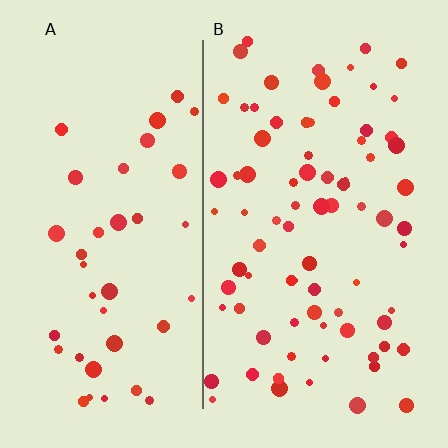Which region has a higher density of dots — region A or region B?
B (the right).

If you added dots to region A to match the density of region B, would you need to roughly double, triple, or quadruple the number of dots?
Approximately double.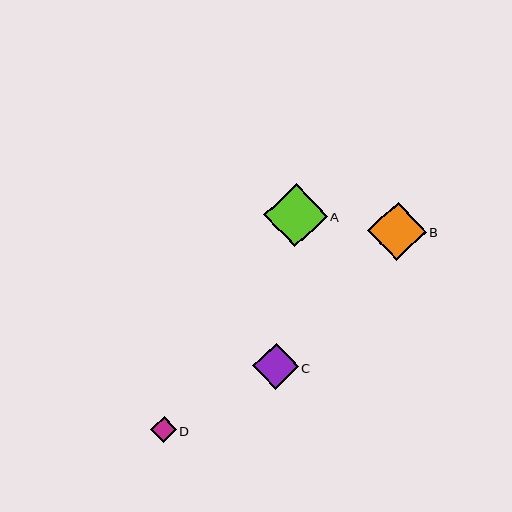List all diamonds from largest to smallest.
From largest to smallest: A, B, C, D.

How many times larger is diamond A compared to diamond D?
Diamond A is approximately 2.4 times the size of diamond D.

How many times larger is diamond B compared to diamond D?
Diamond B is approximately 2.2 times the size of diamond D.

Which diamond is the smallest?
Diamond D is the smallest with a size of approximately 26 pixels.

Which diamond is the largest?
Diamond A is the largest with a size of approximately 64 pixels.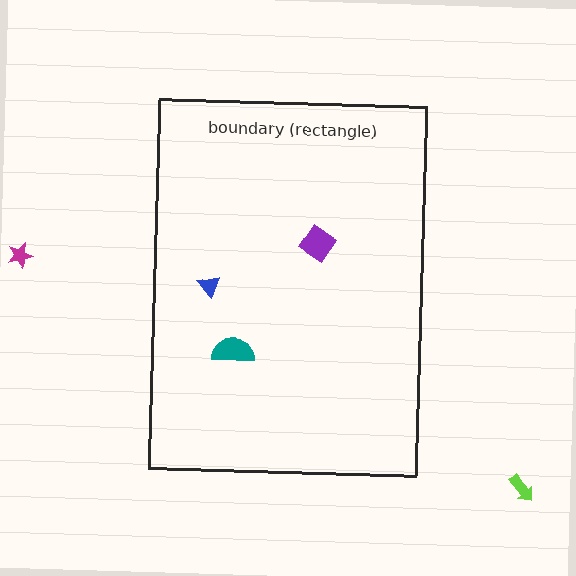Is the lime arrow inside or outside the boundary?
Outside.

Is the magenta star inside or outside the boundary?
Outside.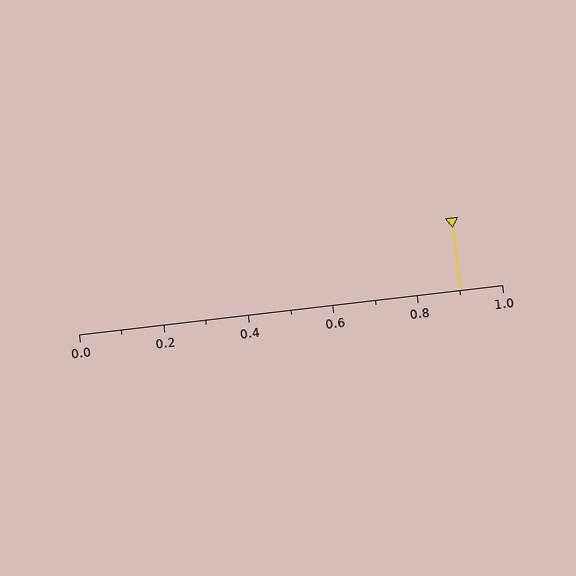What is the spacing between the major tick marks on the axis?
The major ticks are spaced 0.2 apart.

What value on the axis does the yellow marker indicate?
The marker indicates approximately 0.9.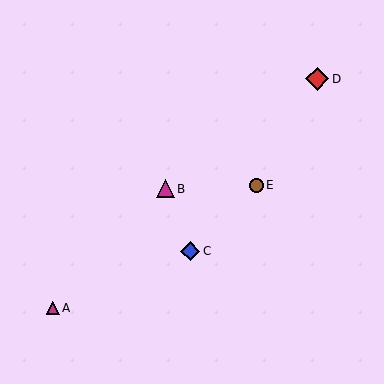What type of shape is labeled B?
Shape B is a magenta triangle.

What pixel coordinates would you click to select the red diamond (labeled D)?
Click at (317, 79) to select the red diamond D.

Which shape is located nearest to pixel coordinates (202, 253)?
The blue diamond (labeled C) at (190, 251) is nearest to that location.